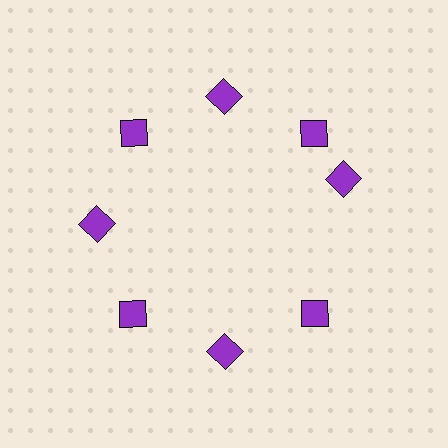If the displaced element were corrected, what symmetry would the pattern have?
It would have 8-fold rotational symmetry — the pattern would map onto itself every 45 degrees.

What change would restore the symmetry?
The symmetry would be restored by rotating it back into even spacing with its neighbors so that all 8 diamonds sit at equal angles and equal distance from the center.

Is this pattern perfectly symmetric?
No. The 8 purple diamonds are arranged in a ring, but one element near the 3 o'clock position is rotated out of alignment along the ring, breaking the 8-fold rotational symmetry.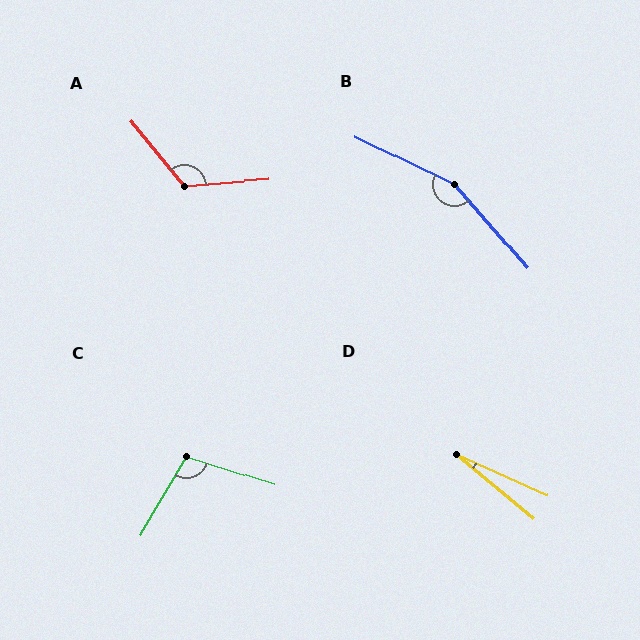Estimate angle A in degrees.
Approximately 125 degrees.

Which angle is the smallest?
D, at approximately 16 degrees.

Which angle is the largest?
B, at approximately 157 degrees.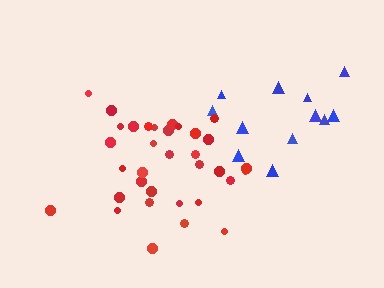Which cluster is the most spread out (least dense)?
Blue.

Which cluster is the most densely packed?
Red.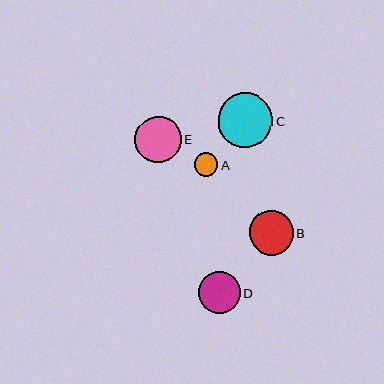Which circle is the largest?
Circle C is the largest with a size of approximately 55 pixels.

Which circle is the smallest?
Circle A is the smallest with a size of approximately 23 pixels.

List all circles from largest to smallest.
From largest to smallest: C, E, B, D, A.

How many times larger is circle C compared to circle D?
Circle C is approximately 1.3 times the size of circle D.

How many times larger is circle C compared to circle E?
Circle C is approximately 1.2 times the size of circle E.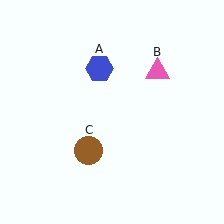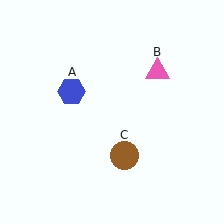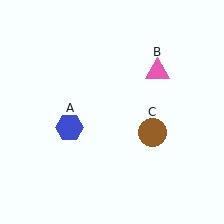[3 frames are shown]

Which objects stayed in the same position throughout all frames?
Pink triangle (object B) remained stationary.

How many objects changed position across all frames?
2 objects changed position: blue hexagon (object A), brown circle (object C).